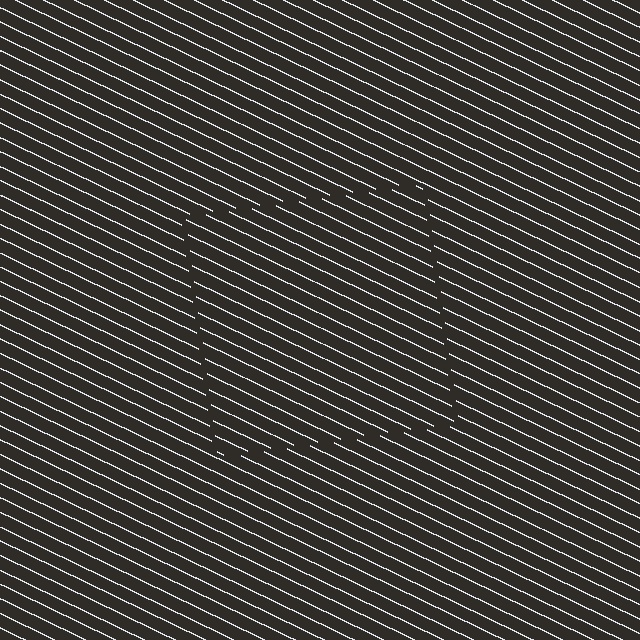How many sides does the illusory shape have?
4 sides — the line-ends trace a square.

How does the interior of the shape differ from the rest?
The interior of the shape contains the same grating, shifted by half a period — the contour is defined by the phase discontinuity where line-ends from the inner and outer gratings abut.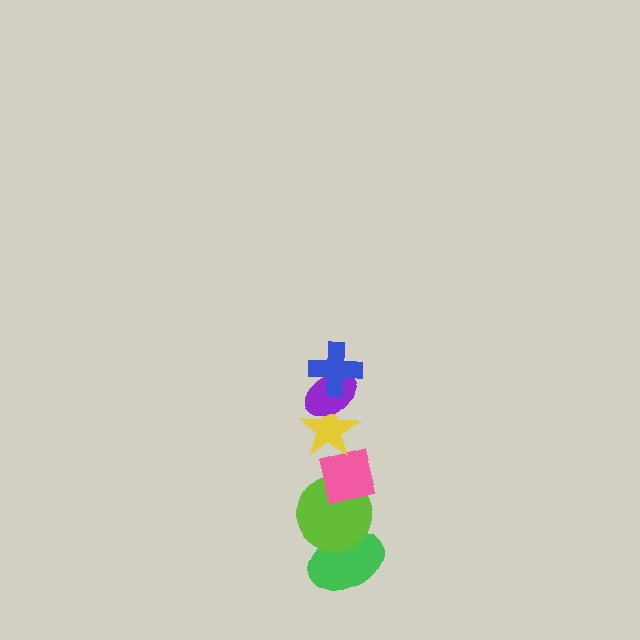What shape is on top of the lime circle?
The pink square is on top of the lime circle.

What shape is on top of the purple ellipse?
The blue cross is on top of the purple ellipse.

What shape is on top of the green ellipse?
The lime circle is on top of the green ellipse.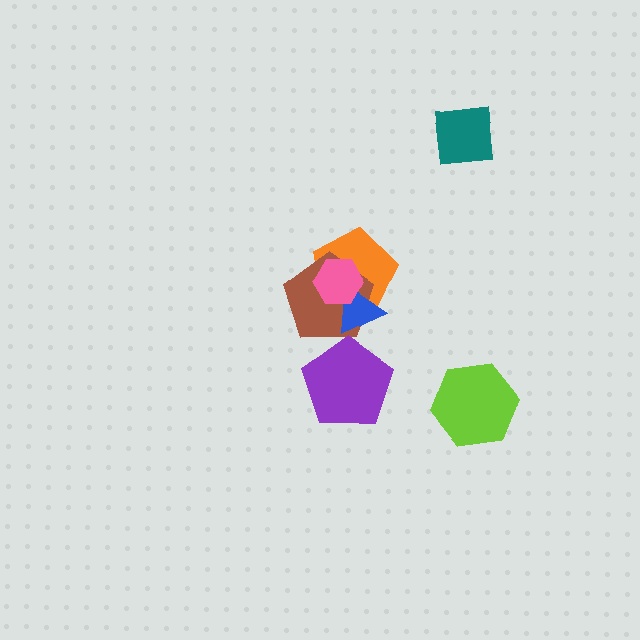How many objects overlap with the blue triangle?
3 objects overlap with the blue triangle.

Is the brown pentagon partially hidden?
Yes, it is partially covered by another shape.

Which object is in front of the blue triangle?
The pink hexagon is in front of the blue triangle.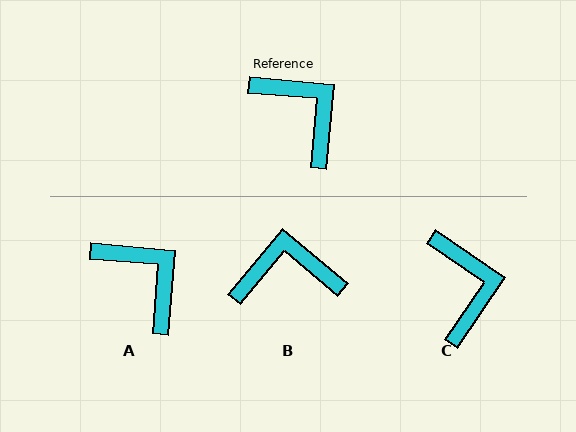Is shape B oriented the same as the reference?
No, it is off by about 55 degrees.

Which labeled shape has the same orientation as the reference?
A.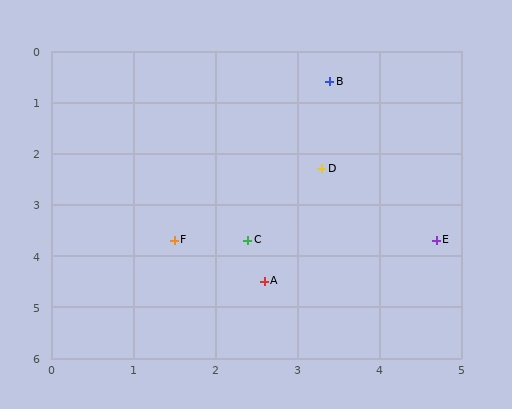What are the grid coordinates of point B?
Point B is at approximately (3.4, 0.6).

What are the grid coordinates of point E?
Point E is at approximately (4.7, 3.7).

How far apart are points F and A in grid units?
Points F and A are about 1.4 grid units apart.